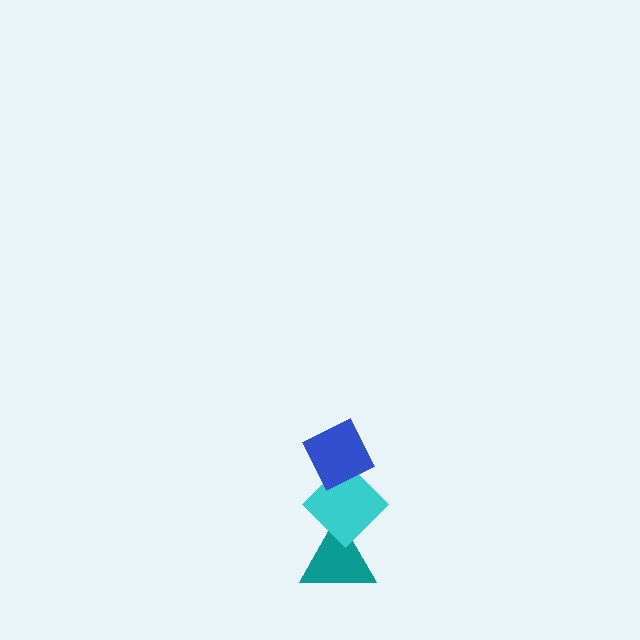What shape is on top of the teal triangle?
The cyan diamond is on top of the teal triangle.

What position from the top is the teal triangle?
The teal triangle is 3rd from the top.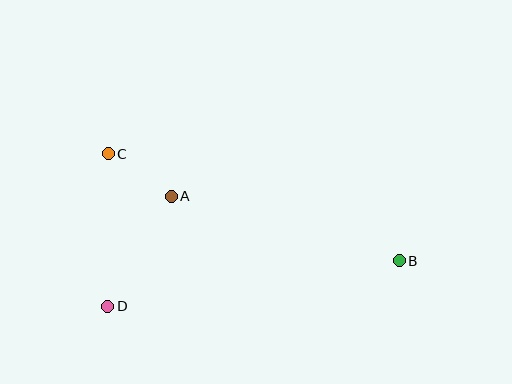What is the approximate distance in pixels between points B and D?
The distance between B and D is approximately 295 pixels.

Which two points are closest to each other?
Points A and C are closest to each other.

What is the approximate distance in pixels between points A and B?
The distance between A and B is approximately 237 pixels.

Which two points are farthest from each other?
Points B and C are farthest from each other.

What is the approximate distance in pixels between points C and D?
The distance between C and D is approximately 152 pixels.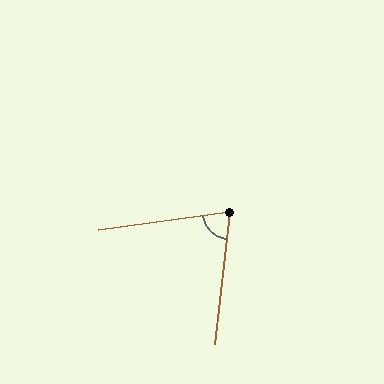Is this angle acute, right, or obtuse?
It is acute.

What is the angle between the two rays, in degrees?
Approximately 76 degrees.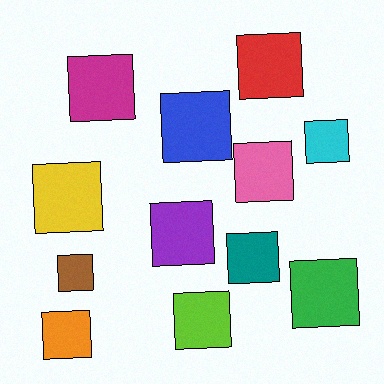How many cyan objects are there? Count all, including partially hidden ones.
There is 1 cyan object.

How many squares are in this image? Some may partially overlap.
There are 12 squares.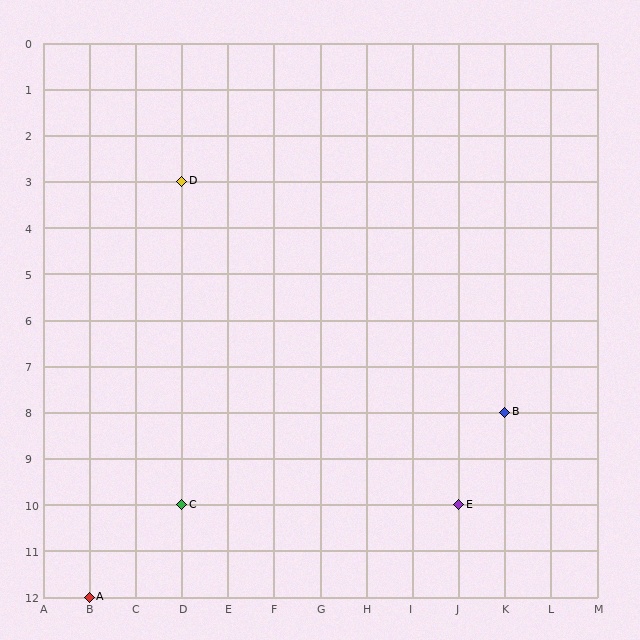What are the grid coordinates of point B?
Point B is at grid coordinates (K, 8).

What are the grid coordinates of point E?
Point E is at grid coordinates (J, 10).